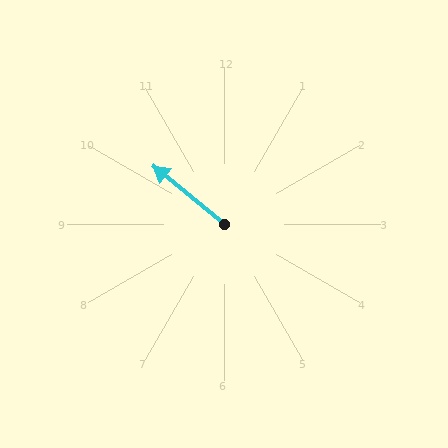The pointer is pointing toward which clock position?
Roughly 10 o'clock.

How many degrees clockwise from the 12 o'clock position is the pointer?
Approximately 309 degrees.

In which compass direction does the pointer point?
Northwest.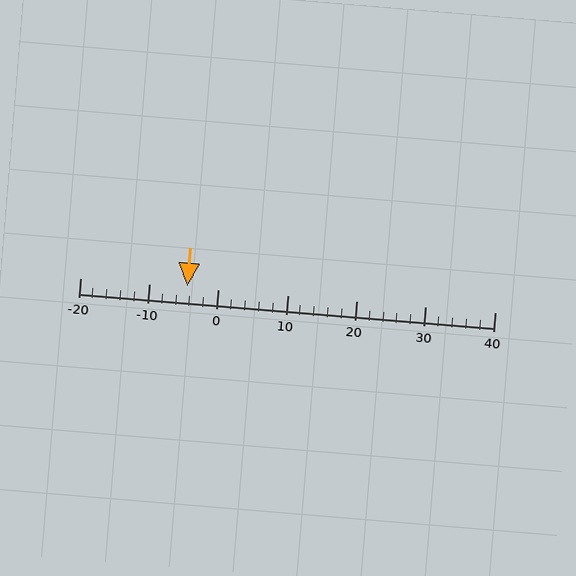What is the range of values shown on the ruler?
The ruler shows values from -20 to 40.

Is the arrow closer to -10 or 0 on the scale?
The arrow is closer to 0.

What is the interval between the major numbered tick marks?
The major tick marks are spaced 10 units apart.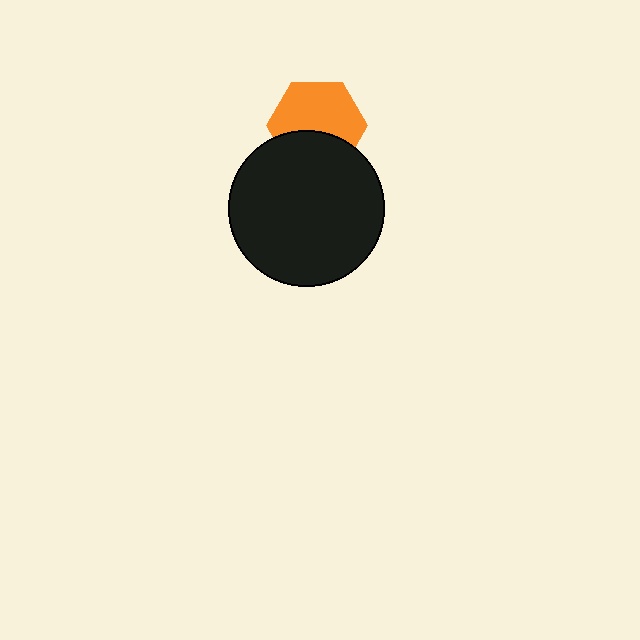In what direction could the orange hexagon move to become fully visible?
The orange hexagon could move up. That would shift it out from behind the black circle entirely.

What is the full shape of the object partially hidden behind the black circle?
The partially hidden object is an orange hexagon.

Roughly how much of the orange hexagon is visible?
About half of it is visible (roughly 63%).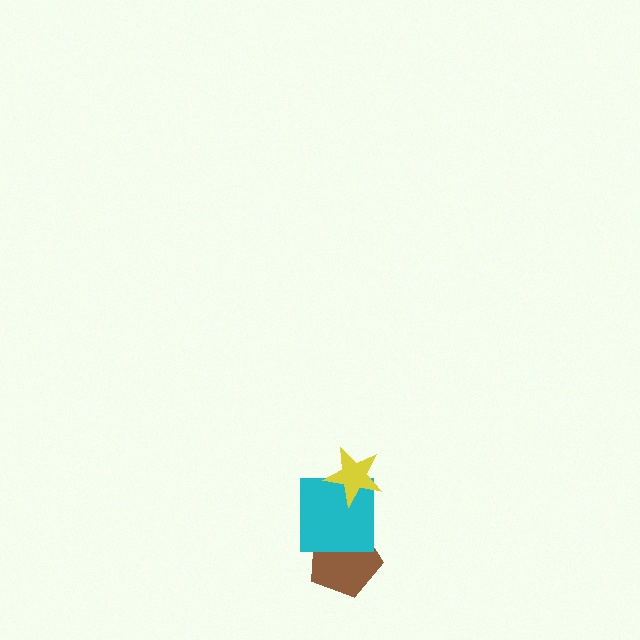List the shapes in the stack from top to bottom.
From top to bottom: the yellow star, the cyan square, the brown pentagon.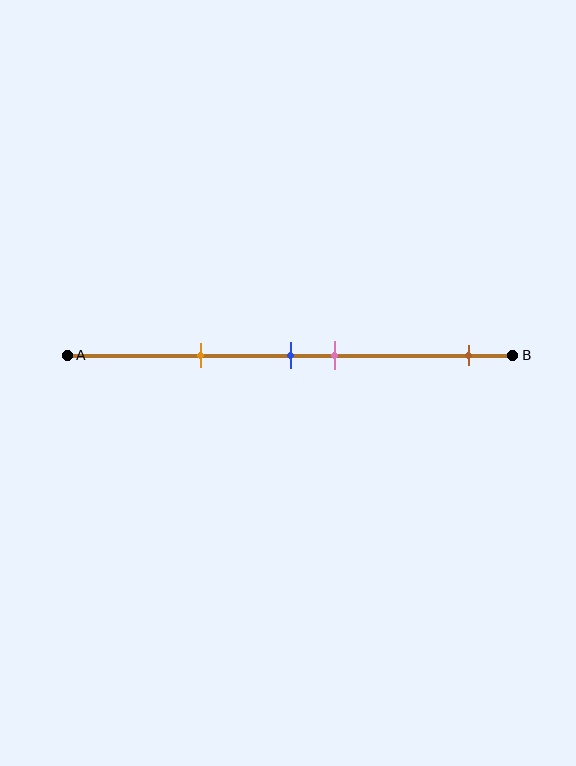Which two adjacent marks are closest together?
The blue and pink marks are the closest adjacent pair.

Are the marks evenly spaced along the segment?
No, the marks are not evenly spaced.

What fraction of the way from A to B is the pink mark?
The pink mark is approximately 60% (0.6) of the way from A to B.